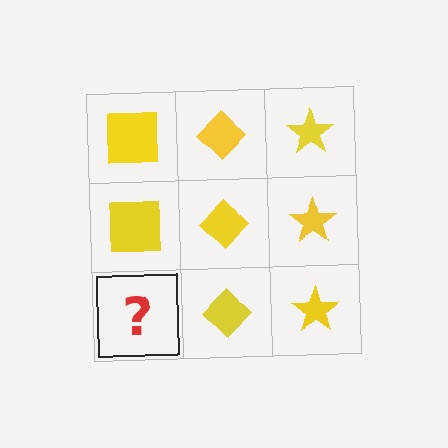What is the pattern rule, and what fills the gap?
The rule is that each column has a consistent shape. The gap should be filled with a yellow square.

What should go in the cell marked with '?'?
The missing cell should contain a yellow square.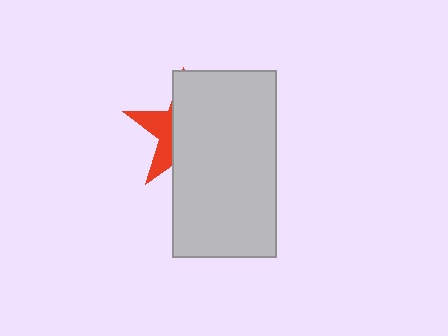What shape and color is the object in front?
The object in front is a light gray rectangle.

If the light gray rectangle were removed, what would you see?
You would see the complete red star.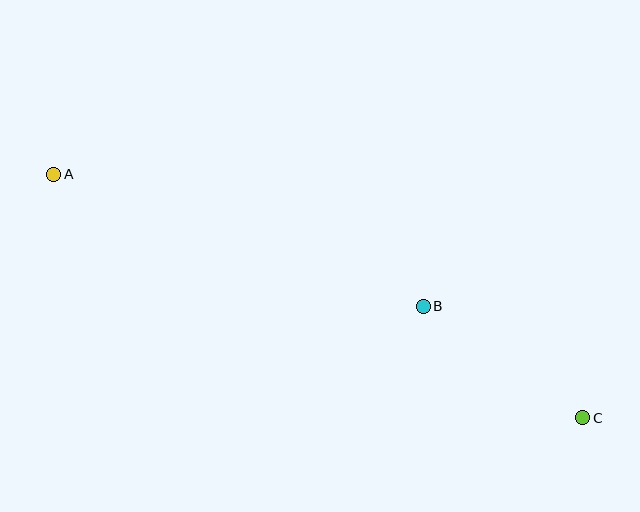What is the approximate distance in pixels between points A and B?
The distance between A and B is approximately 392 pixels.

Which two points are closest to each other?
Points B and C are closest to each other.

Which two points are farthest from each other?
Points A and C are farthest from each other.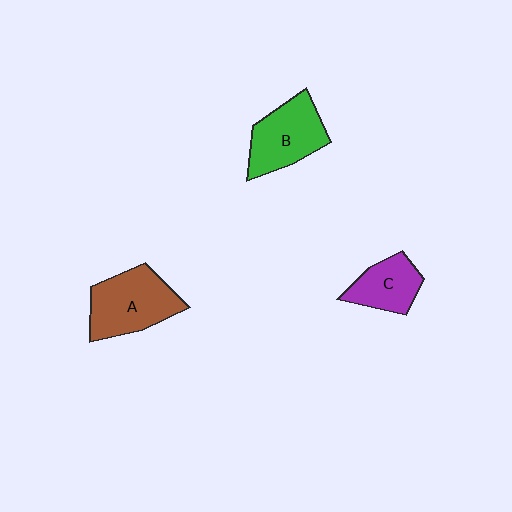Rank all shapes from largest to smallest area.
From largest to smallest: A (brown), B (green), C (purple).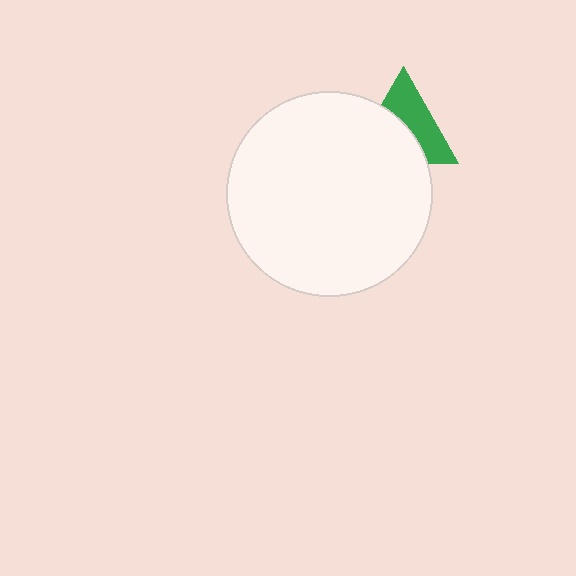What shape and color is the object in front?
The object in front is a white circle.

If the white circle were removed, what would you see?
You would see the complete green triangle.